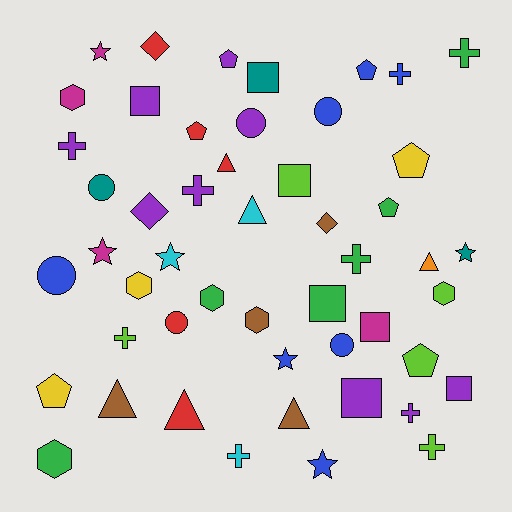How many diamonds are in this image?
There are 3 diamonds.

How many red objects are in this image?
There are 5 red objects.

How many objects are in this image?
There are 50 objects.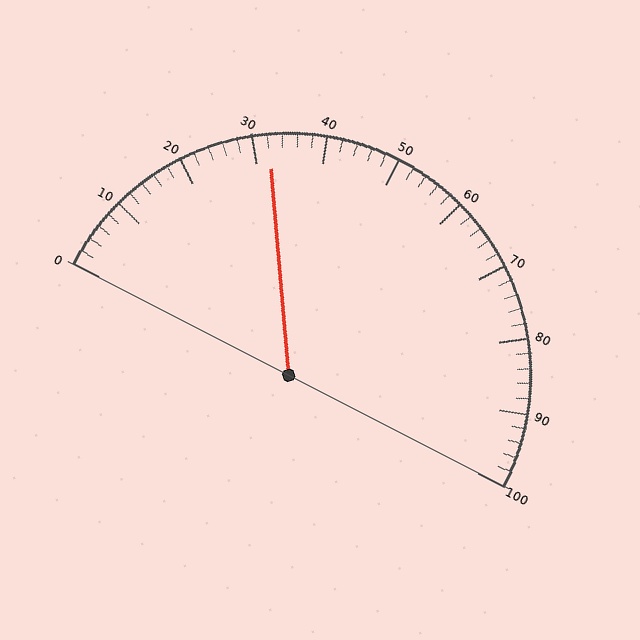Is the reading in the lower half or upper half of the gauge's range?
The reading is in the lower half of the range (0 to 100).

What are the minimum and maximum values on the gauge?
The gauge ranges from 0 to 100.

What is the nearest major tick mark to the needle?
The nearest major tick mark is 30.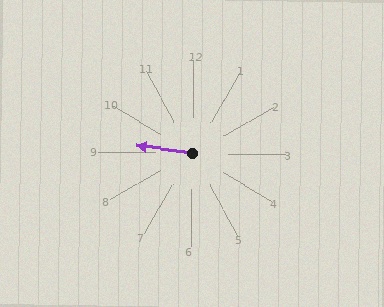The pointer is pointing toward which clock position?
Roughly 9 o'clock.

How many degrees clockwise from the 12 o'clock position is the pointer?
Approximately 277 degrees.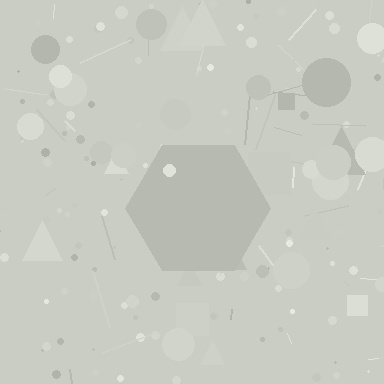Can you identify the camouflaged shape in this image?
The camouflaged shape is a hexagon.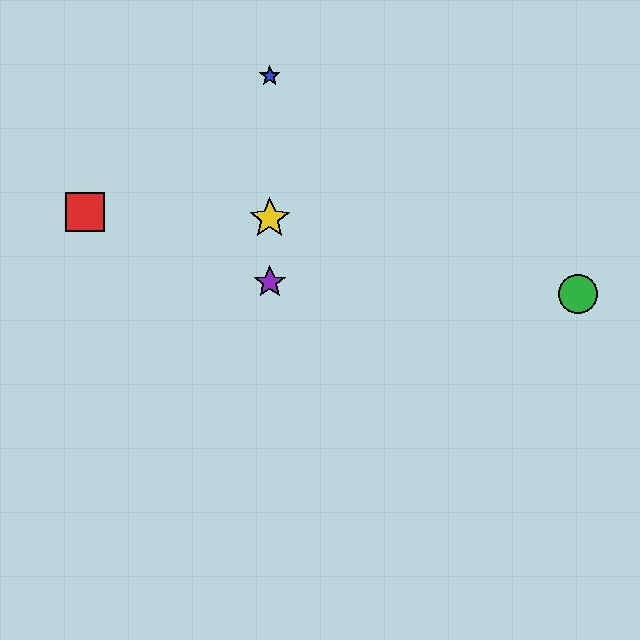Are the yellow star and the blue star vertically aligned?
Yes, both are at x≈270.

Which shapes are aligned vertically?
The blue star, the yellow star, the purple star are aligned vertically.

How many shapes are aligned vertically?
3 shapes (the blue star, the yellow star, the purple star) are aligned vertically.